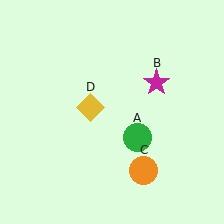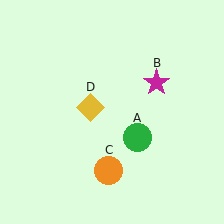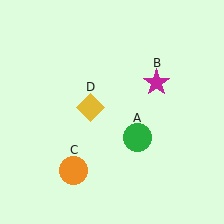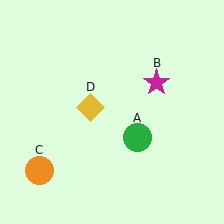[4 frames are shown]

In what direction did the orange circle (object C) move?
The orange circle (object C) moved left.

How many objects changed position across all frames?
1 object changed position: orange circle (object C).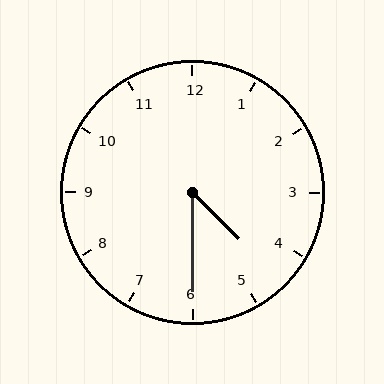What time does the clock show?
4:30.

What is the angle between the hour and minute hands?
Approximately 45 degrees.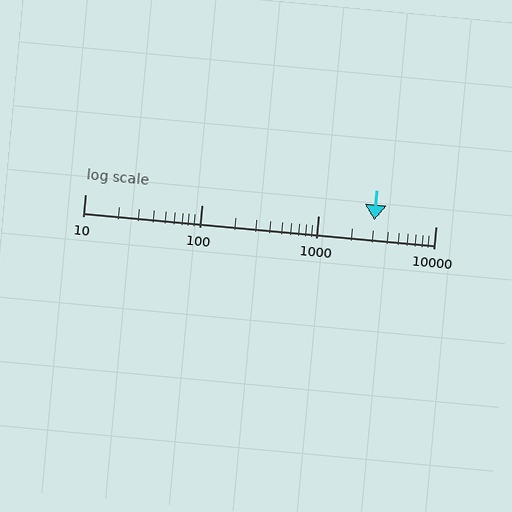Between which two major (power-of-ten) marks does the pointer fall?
The pointer is between 1000 and 10000.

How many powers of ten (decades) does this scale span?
The scale spans 3 decades, from 10 to 10000.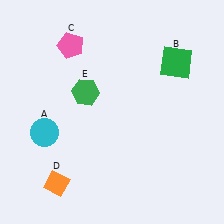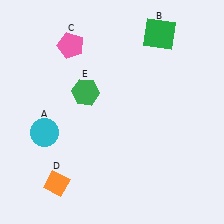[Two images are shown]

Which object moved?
The green square (B) moved up.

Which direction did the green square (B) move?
The green square (B) moved up.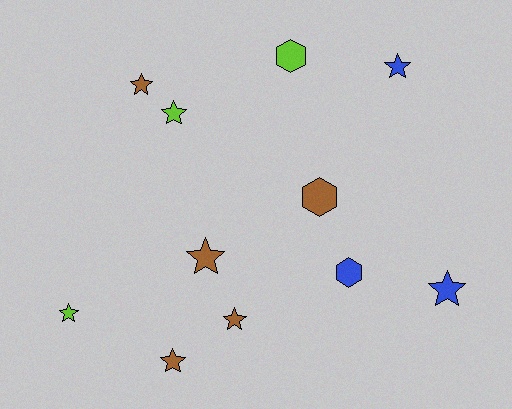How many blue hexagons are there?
There is 1 blue hexagon.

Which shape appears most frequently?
Star, with 8 objects.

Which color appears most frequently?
Brown, with 5 objects.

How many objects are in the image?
There are 11 objects.